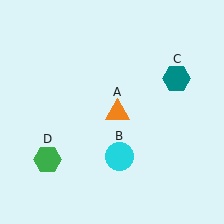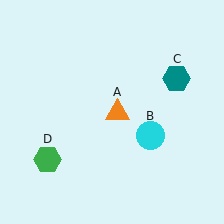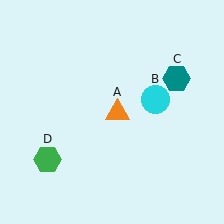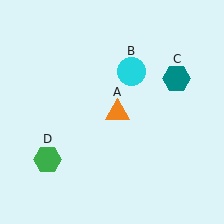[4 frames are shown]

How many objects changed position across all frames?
1 object changed position: cyan circle (object B).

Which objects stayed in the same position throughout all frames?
Orange triangle (object A) and teal hexagon (object C) and green hexagon (object D) remained stationary.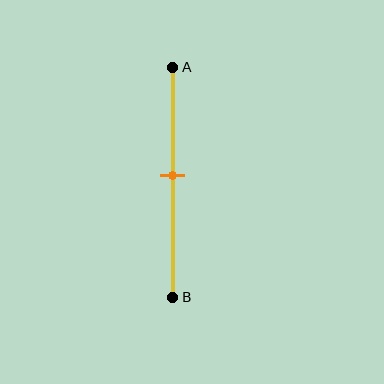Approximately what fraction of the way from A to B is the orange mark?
The orange mark is approximately 45% of the way from A to B.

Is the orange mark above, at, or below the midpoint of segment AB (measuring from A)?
The orange mark is approximately at the midpoint of segment AB.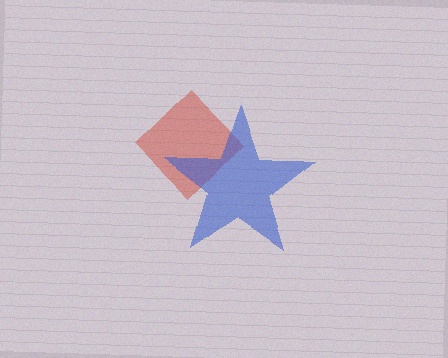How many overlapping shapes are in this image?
There are 2 overlapping shapes in the image.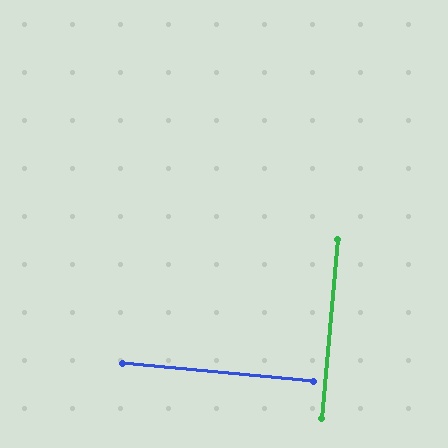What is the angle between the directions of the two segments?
Approximately 90 degrees.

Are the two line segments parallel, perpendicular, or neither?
Perpendicular — they meet at approximately 90°.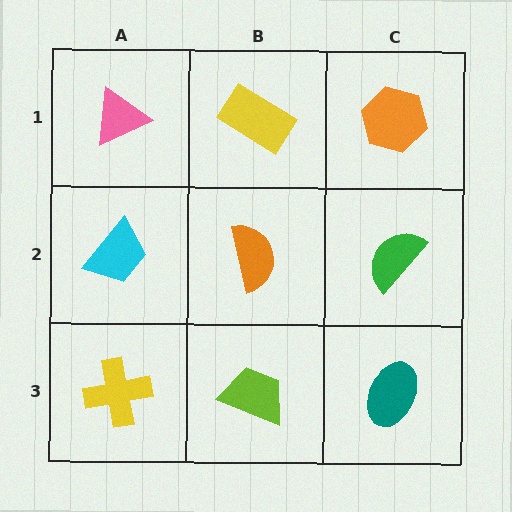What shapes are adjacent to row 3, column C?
A green semicircle (row 2, column C), a lime trapezoid (row 3, column B).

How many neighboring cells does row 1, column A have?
2.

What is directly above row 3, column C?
A green semicircle.